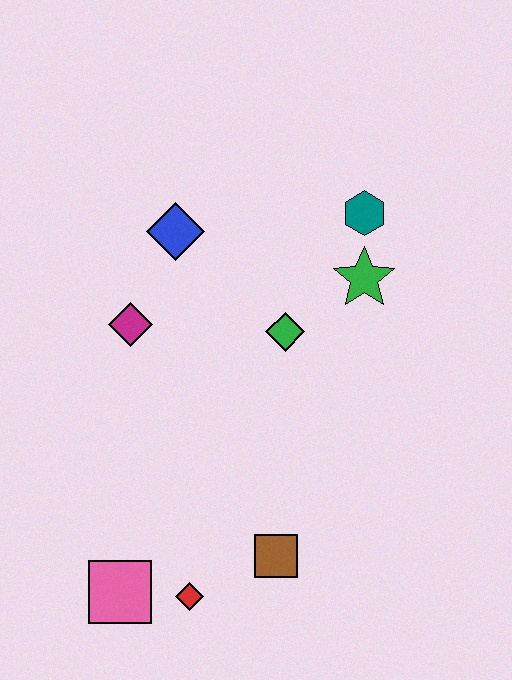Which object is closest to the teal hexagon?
The green star is closest to the teal hexagon.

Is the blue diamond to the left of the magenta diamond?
No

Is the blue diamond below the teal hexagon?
Yes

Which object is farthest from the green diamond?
The pink square is farthest from the green diamond.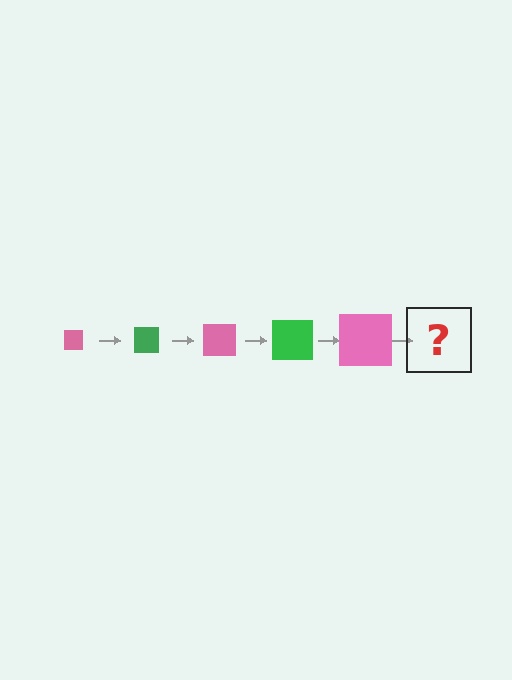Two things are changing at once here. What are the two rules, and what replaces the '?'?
The two rules are that the square grows larger each step and the color cycles through pink and green. The '?' should be a green square, larger than the previous one.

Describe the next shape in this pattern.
It should be a green square, larger than the previous one.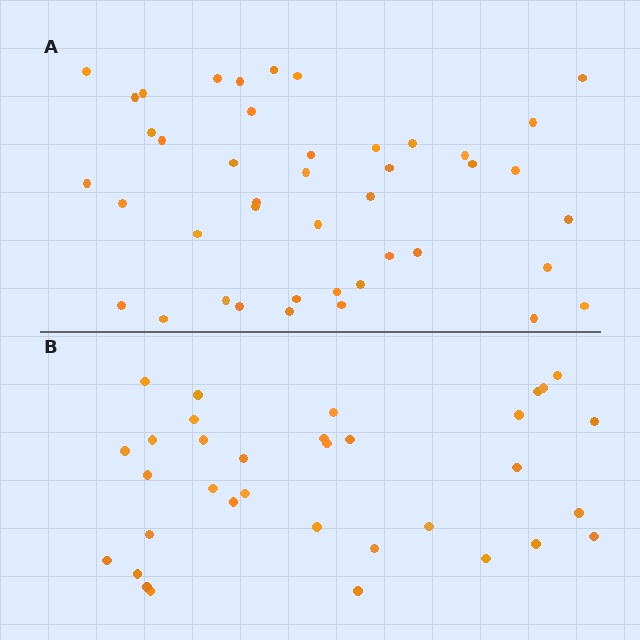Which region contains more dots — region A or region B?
Region A (the top region) has more dots.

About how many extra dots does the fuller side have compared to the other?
Region A has roughly 8 or so more dots than region B.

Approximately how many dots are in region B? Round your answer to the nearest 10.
About 30 dots. (The exact count is 34, which rounds to 30.)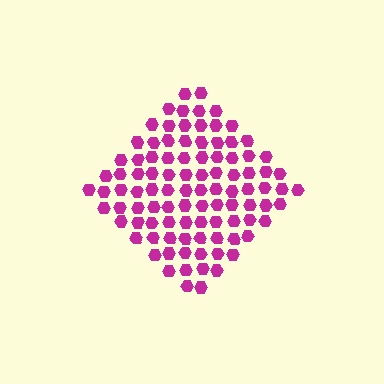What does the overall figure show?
The overall figure shows a diamond.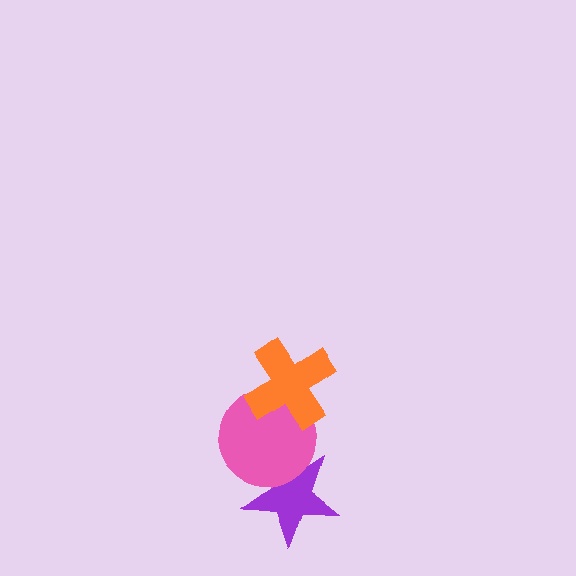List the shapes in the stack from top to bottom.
From top to bottom: the orange cross, the pink circle, the purple star.